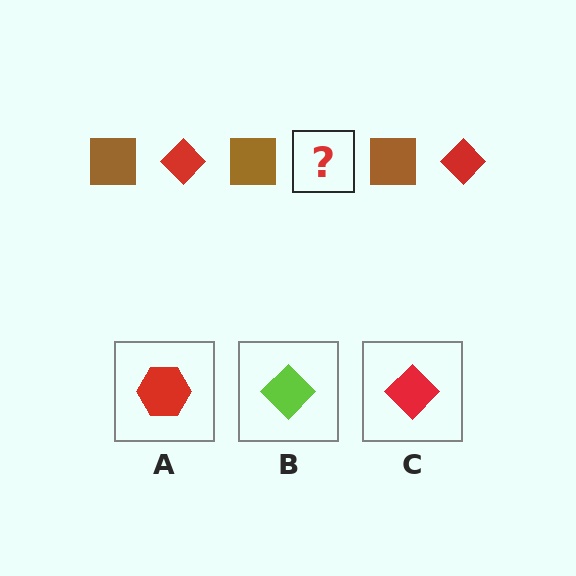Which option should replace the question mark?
Option C.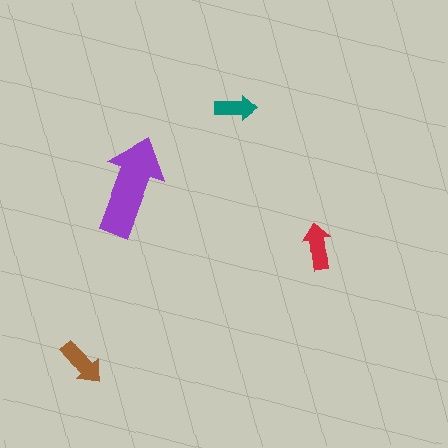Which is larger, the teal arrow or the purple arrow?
The purple one.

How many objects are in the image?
There are 4 objects in the image.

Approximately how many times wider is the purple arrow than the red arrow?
About 2 times wider.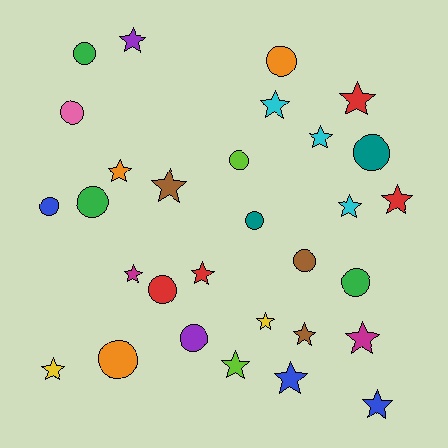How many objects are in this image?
There are 30 objects.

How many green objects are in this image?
There are 3 green objects.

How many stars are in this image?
There are 17 stars.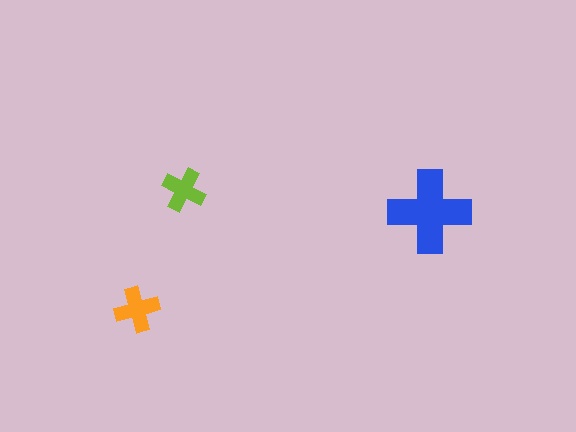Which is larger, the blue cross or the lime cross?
The blue one.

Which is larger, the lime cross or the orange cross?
The orange one.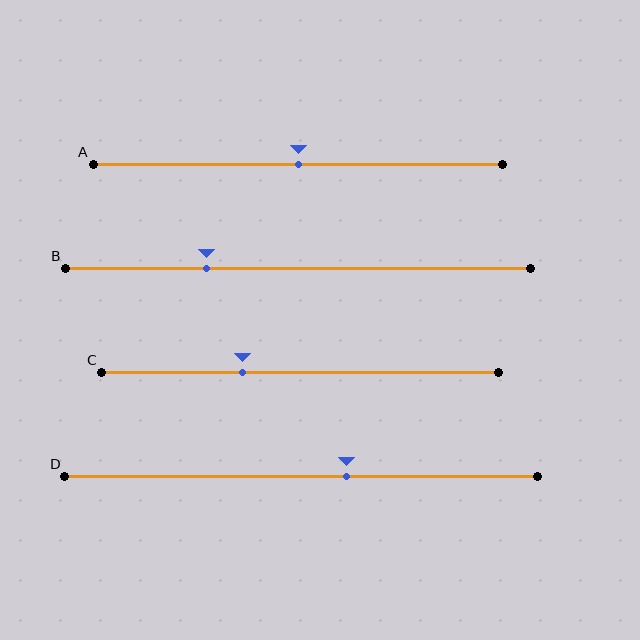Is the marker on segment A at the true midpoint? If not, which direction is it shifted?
Yes, the marker on segment A is at the true midpoint.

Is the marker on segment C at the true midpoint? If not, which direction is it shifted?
No, the marker on segment C is shifted to the left by about 15% of the segment length.